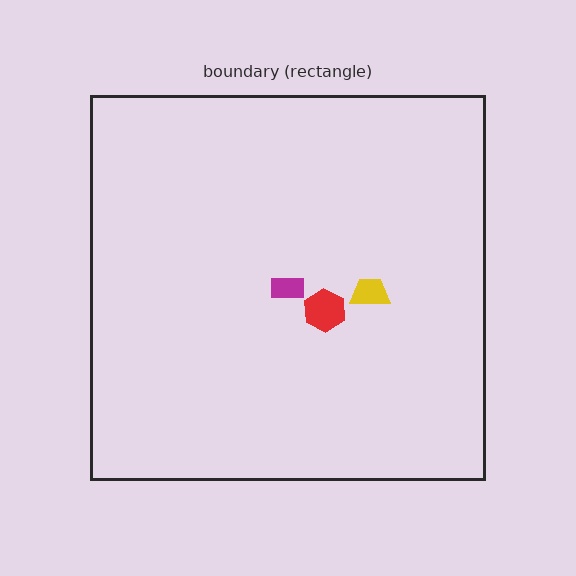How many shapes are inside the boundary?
3 inside, 0 outside.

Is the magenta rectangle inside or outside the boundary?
Inside.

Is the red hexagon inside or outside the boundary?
Inside.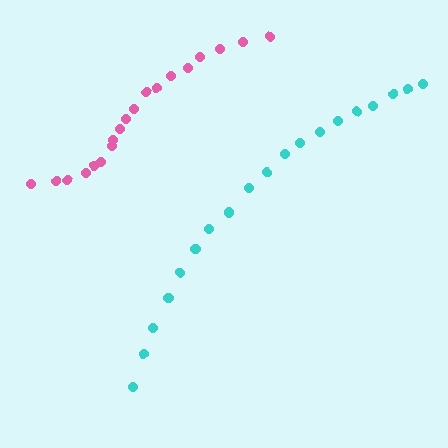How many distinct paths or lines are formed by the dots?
There are 2 distinct paths.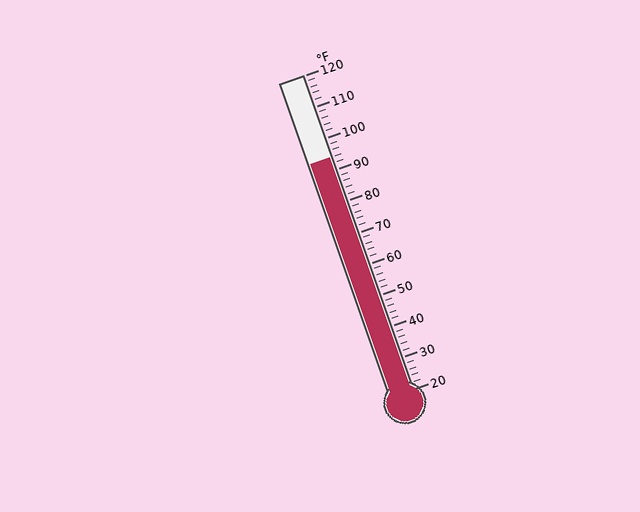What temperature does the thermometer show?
The thermometer shows approximately 94°F.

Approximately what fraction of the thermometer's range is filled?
The thermometer is filled to approximately 75% of its range.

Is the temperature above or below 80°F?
The temperature is above 80°F.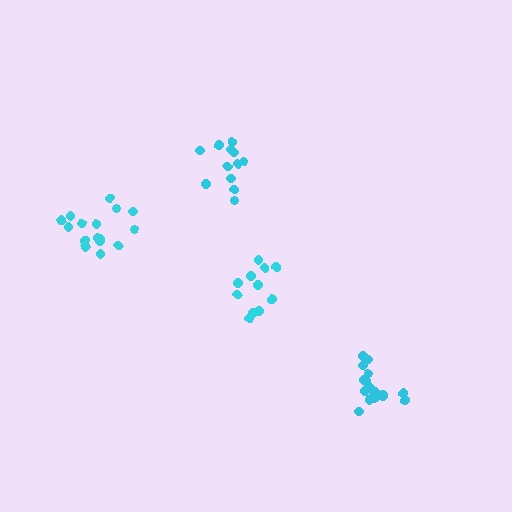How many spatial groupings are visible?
There are 4 spatial groupings.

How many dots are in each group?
Group 1: 12 dots, Group 2: 17 dots, Group 3: 12 dots, Group 4: 16 dots (57 total).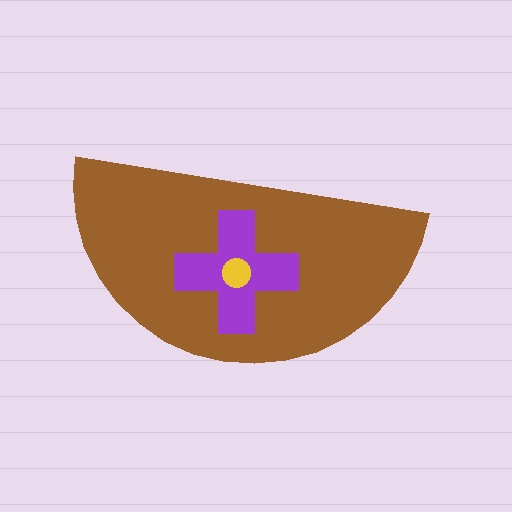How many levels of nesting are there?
3.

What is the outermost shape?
The brown semicircle.